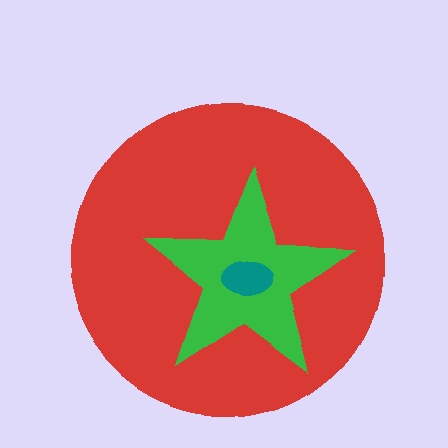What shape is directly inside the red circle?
The green star.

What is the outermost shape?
The red circle.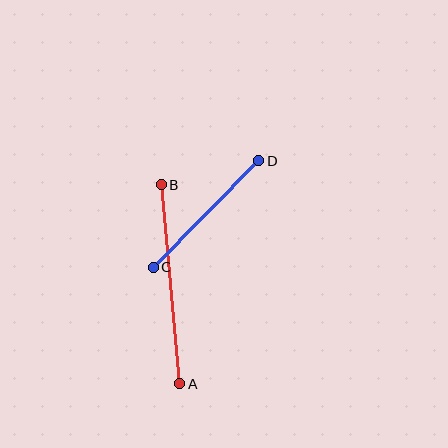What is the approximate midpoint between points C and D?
The midpoint is at approximately (206, 214) pixels.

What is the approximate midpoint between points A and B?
The midpoint is at approximately (170, 284) pixels.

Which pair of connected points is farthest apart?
Points A and B are farthest apart.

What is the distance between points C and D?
The distance is approximately 150 pixels.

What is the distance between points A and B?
The distance is approximately 200 pixels.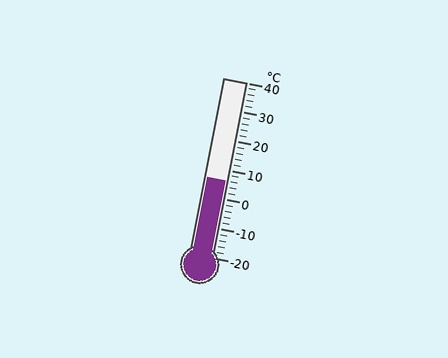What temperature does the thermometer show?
The thermometer shows approximately 6°C.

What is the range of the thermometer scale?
The thermometer scale ranges from -20°C to 40°C.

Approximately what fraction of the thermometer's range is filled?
The thermometer is filled to approximately 45% of its range.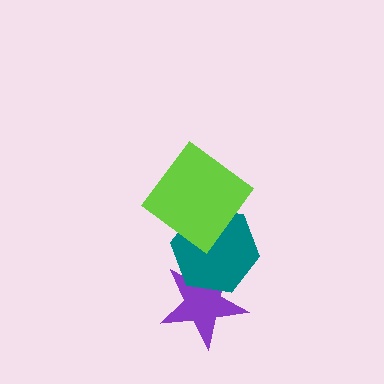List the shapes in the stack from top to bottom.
From top to bottom: the lime diamond, the teal hexagon, the purple star.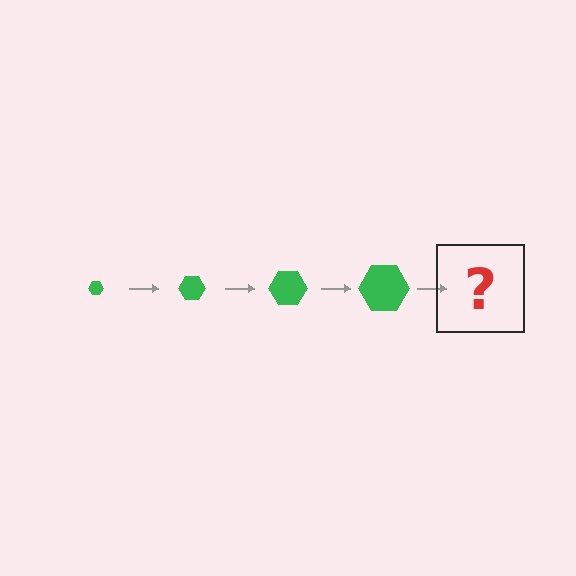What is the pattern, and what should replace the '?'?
The pattern is that the hexagon gets progressively larger each step. The '?' should be a green hexagon, larger than the previous one.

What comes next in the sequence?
The next element should be a green hexagon, larger than the previous one.